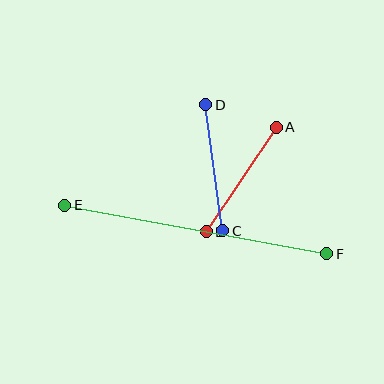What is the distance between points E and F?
The distance is approximately 267 pixels.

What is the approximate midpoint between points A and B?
The midpoint is at approximately (241, 179) pixels.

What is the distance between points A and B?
The distance is approximately 126 pixels.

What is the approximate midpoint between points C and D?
The midpoint is at approximately (214, 168) pixels.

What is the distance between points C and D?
The distance is approximately 127 pixels.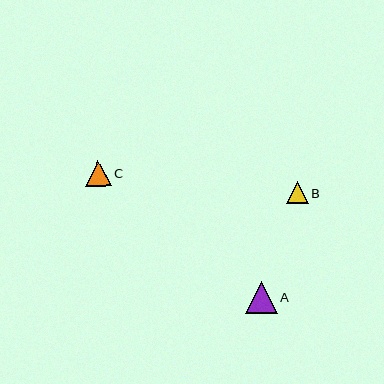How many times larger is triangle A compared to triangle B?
Triangle A is approximately 1.4 times the size of triangle B.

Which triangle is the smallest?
Triangle B is the smallest with a size of approximately 22 pixels.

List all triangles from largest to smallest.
From largest to smallest: A, C, B.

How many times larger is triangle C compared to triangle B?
Triangle C is approximately 1.2 times the size of triangle B.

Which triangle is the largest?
Triangle A is the largest with a size of approximately 32 pixels.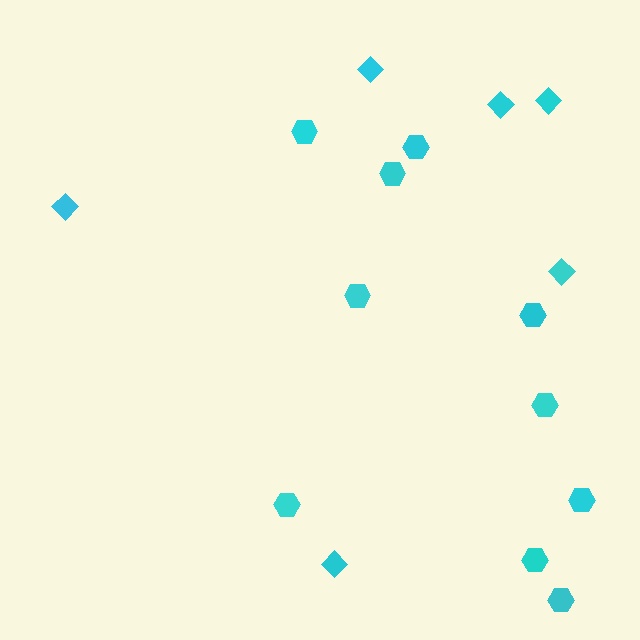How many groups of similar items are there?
There are 2 groups: one group of hexagons (10) and one group of diamonds (6).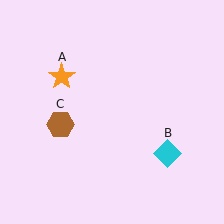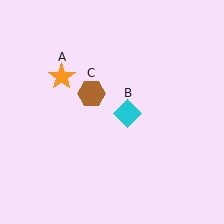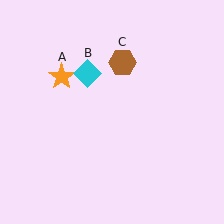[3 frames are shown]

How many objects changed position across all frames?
2 objects changed position: cyan diamond (object B), brown hexagon (object C).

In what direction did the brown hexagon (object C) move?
The brown hexagon (object C) moved up and to the right.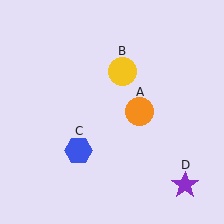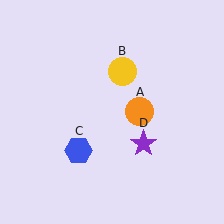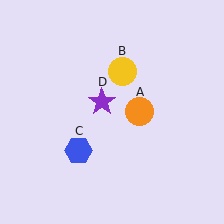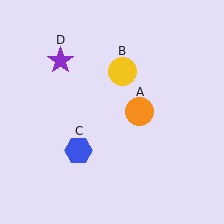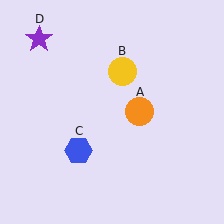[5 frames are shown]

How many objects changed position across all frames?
1 object changed position: purple star (object D).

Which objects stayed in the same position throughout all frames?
Orange circle (object A) and yellow circle (object B) and blue hexagon (object C) remained stationary.